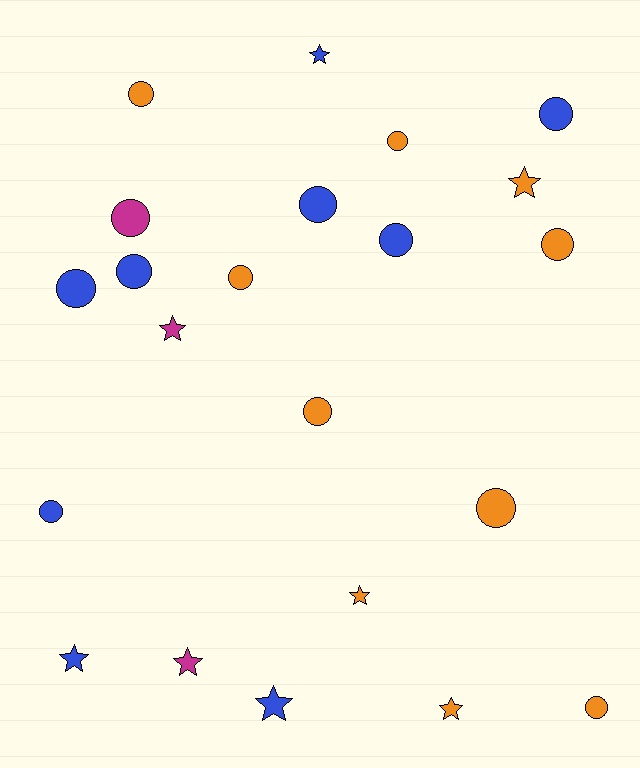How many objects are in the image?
There are 22 objects.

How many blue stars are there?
There are 3 blue stars.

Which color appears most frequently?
Orange, with 10 objects.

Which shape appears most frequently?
Circle, with 14 objects.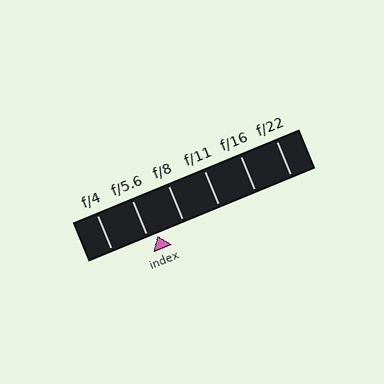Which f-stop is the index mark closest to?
The index mark is closest to f/5.6.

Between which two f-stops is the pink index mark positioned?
The index mark is between f/5.6 and f/8.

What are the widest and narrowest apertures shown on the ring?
The widest aperture shown is f/4 and the narrowest is f/22.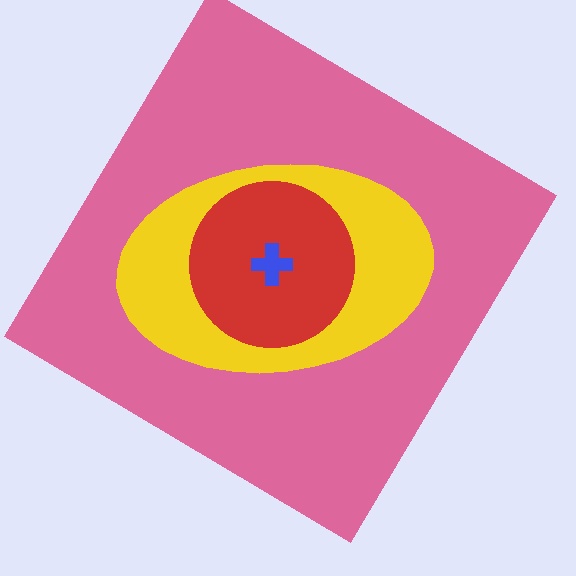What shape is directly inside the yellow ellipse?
The red circle.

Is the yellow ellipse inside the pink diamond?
Yes.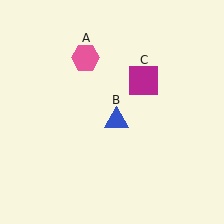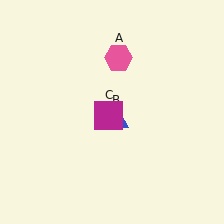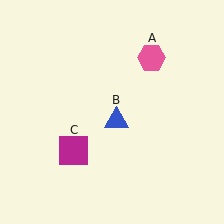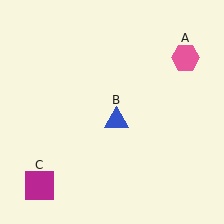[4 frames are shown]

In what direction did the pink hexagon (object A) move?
The pink hexagon (object A) moved right.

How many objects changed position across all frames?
2 objects changed position: pink hexagon (object A), magenta square (object C).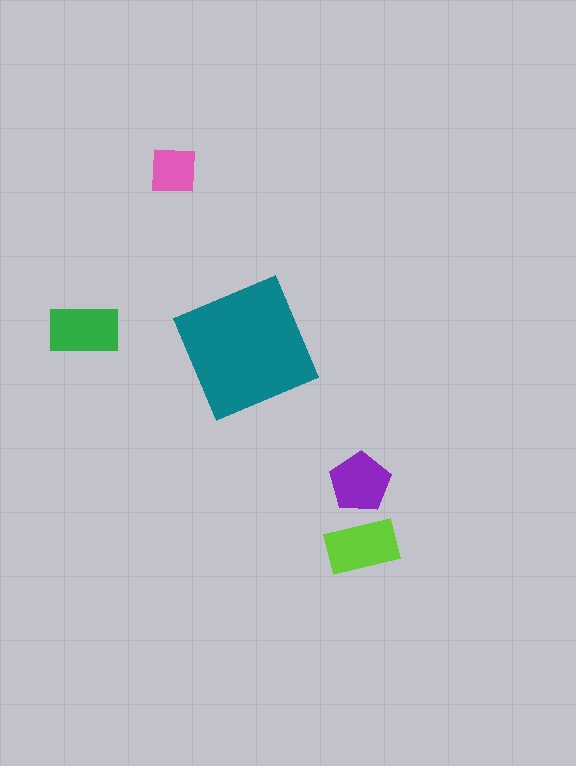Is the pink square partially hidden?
No, the pink square is fully visible.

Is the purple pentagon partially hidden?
No, the purple pentagon is fully visible.